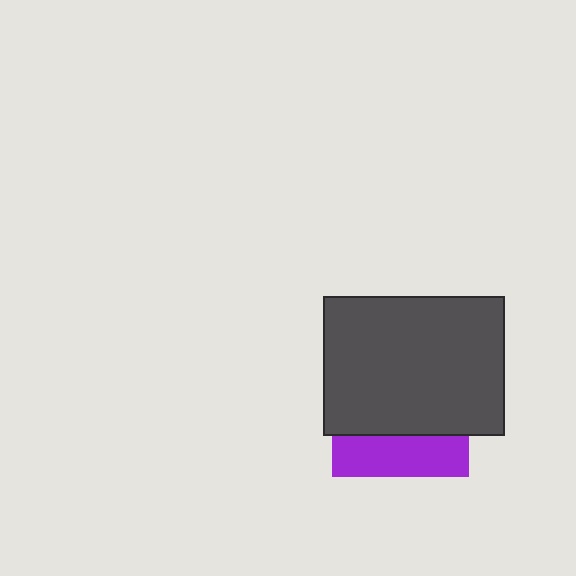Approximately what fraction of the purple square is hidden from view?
Roughly 70% of the purple square is hidden behind the dark gray rectangle.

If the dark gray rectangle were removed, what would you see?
You would see the complete purple square.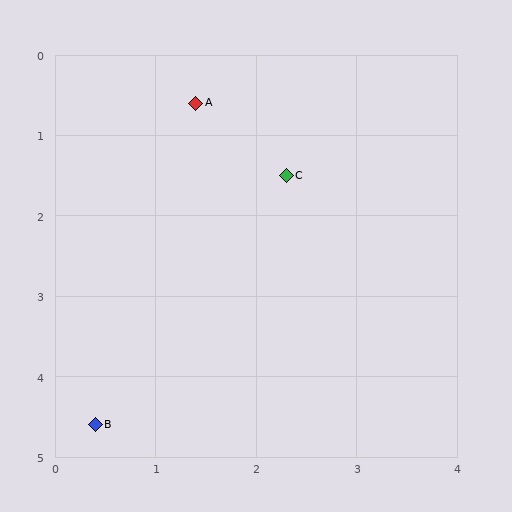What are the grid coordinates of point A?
Point A is at approximately (1.4, 0.6).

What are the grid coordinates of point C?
Point C is at approximately (2.3, 1.5).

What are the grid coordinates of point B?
Point B is at approximately (0.4, 4.6).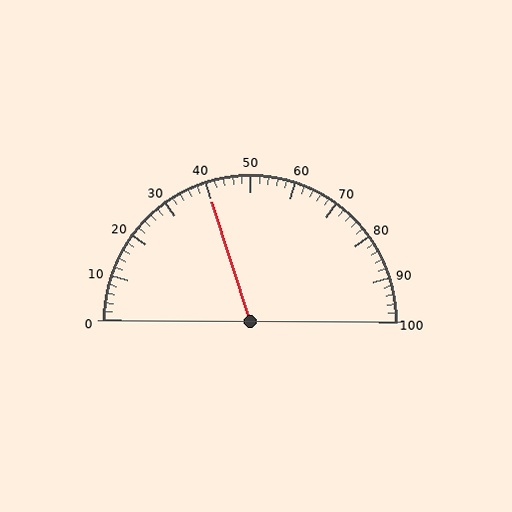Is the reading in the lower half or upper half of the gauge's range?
The reading is in the lower half of the range (0 to 100).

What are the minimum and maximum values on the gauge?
The gauge ranges from 0 to 100.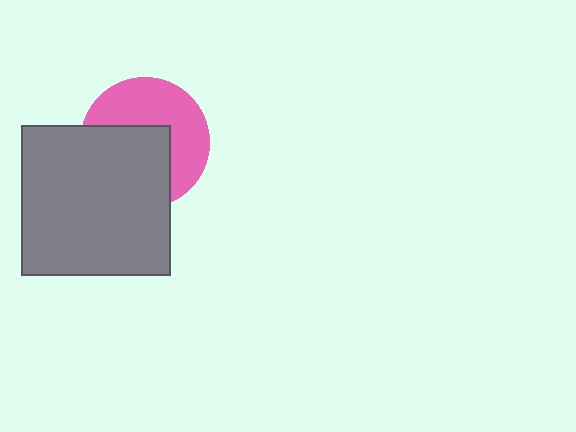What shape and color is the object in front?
The object in front is a gray square.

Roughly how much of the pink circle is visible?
About half of it is visible (roughly 51%).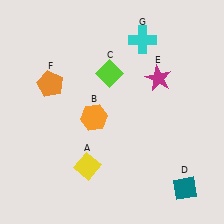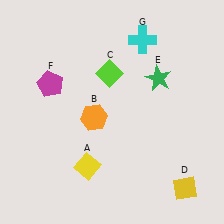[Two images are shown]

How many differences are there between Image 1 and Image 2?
There are 3 differences between the two images.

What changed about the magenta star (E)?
In Image 1, E is magenta. In Image 2, it changed to green.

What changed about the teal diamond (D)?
In Image 1, D is teal. In Image 2, it changed to yellow.